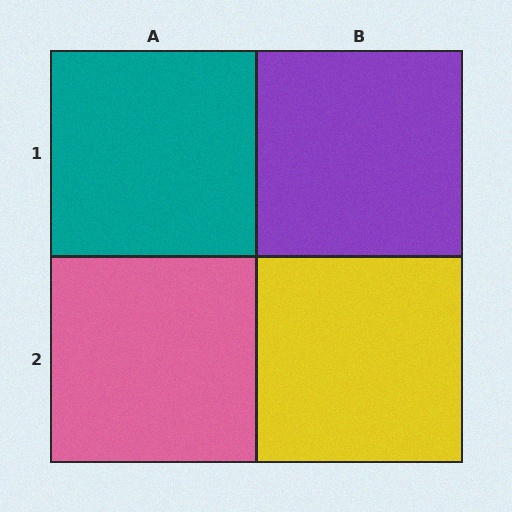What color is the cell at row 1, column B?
Purple.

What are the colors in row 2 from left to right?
Pink, yellow.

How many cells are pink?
1 cell is pink.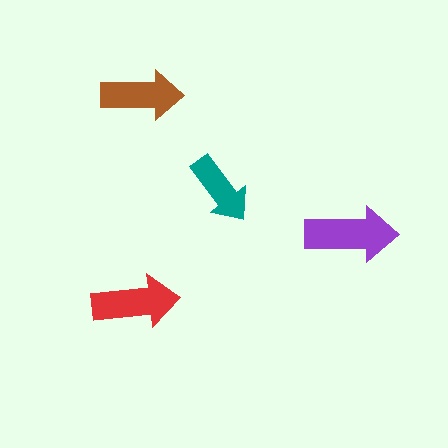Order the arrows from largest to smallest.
the purple one, the red one, the brown one, the teal one.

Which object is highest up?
The brown arrow is topmost.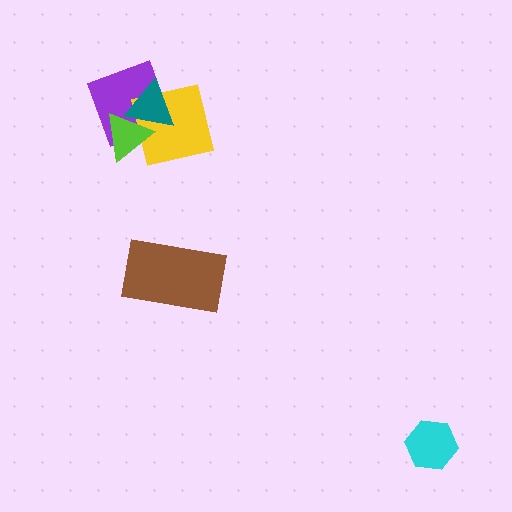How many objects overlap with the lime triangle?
3 objects overlap with the lime triangle.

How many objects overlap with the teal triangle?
3 objects overlap with the teal triangle.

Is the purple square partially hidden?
Yes, it is partially covered by another shape.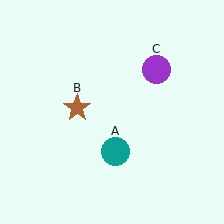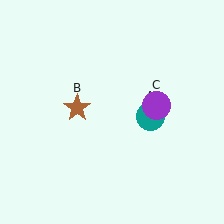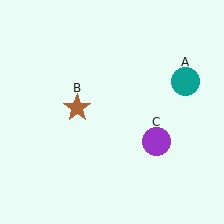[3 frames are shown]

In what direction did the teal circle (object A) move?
The teal circle (object A) moved up and to the right.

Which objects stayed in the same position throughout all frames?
Brown star (object B) remained stationary.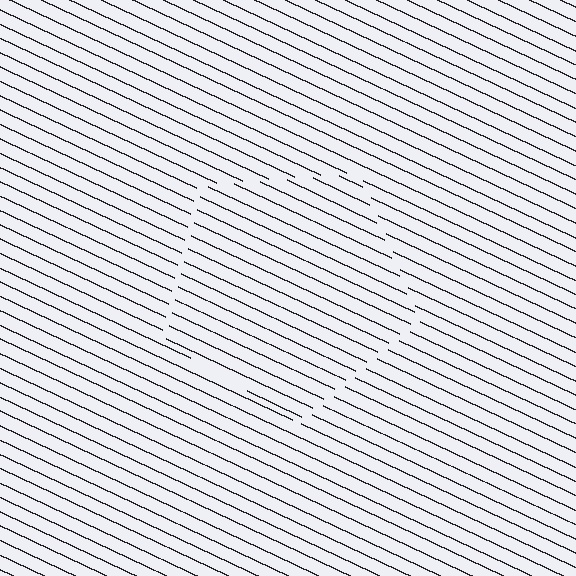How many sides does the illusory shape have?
5 sides — the line-ends trace a pentagon.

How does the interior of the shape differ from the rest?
The interior of the shape contains the same grating, shifted by half a period — the contour is defined by the phase discontinuity where line-ends from the inner and outer gratings abut.